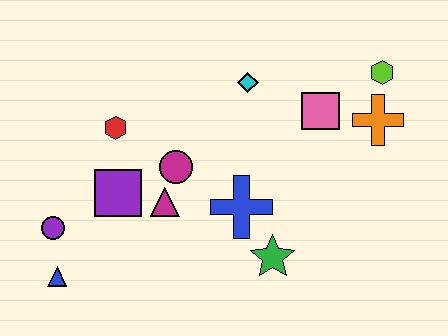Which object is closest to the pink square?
The orange cross is closest to the pink square.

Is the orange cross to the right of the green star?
Yes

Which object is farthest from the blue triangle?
The lime hexagon is farthest from the blue triangle.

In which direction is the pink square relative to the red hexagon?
The pink square is to the right of the red hexagon.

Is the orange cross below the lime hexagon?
Yes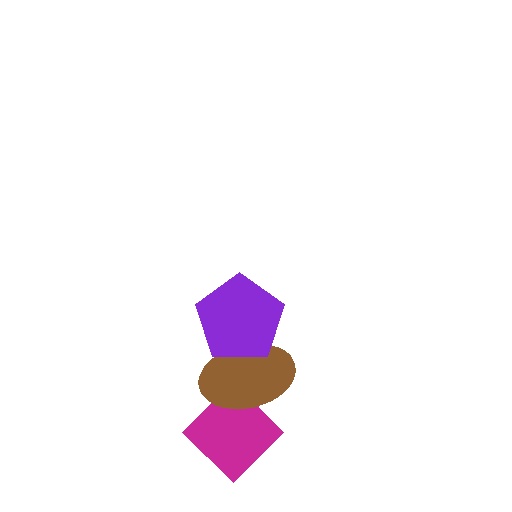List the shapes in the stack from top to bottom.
From top to bottom: the purple pentagon, the brown ellipse, the magenta diamond.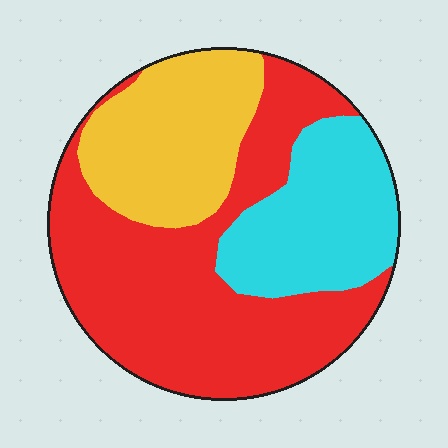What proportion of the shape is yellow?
Yellow covers 25% of the shape.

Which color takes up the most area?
Red, at roughly 50%.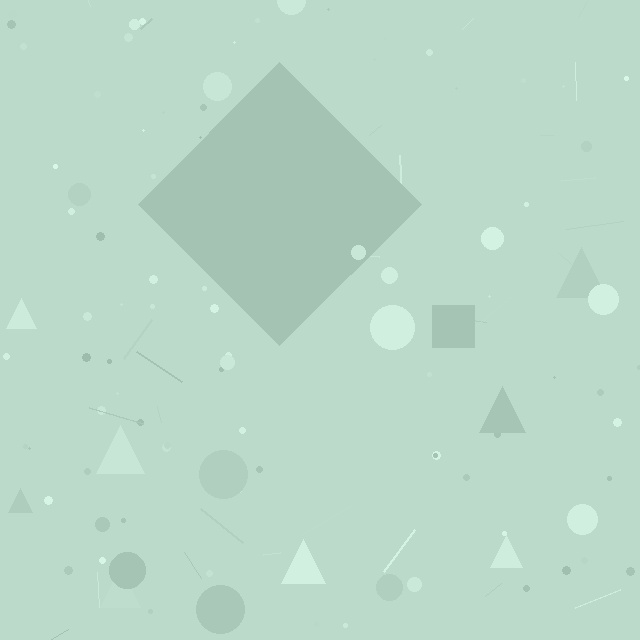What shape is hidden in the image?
A diamond is hidden in the image.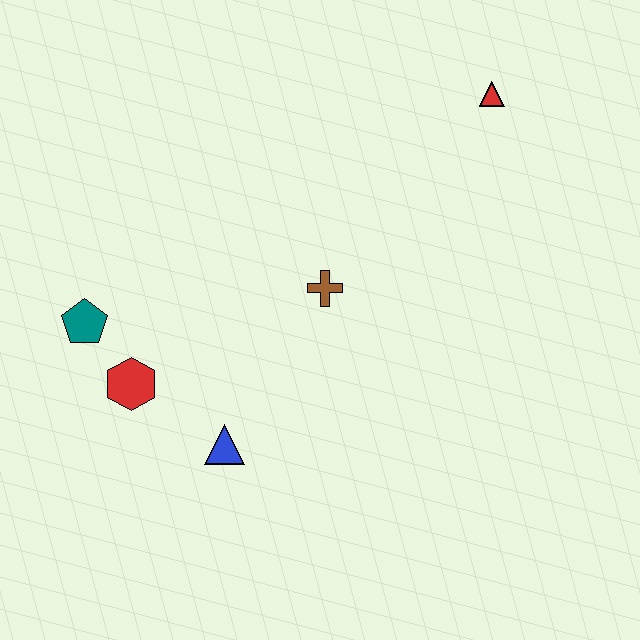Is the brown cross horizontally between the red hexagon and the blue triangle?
No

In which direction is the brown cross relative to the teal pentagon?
The brown cross is to the right of the teal pentagon.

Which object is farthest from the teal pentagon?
The red triangle is farthest from the teal pentagon.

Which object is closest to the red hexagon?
The teal pentagon is closest to the red hexagon.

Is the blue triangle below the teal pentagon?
Yes